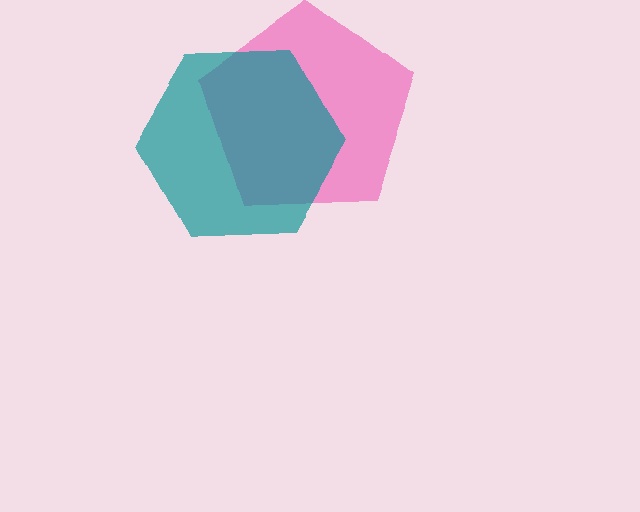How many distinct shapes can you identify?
There are 2 distinct shapes: a pink pentagon, a teal hexagon.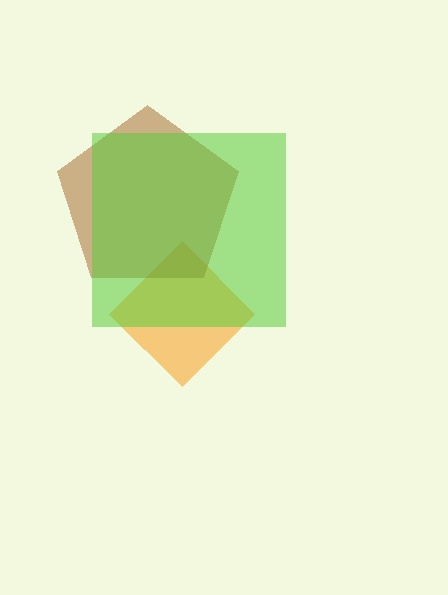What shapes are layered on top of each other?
The layered shapes are: an orange diamond, a brown pentagon, a lime square.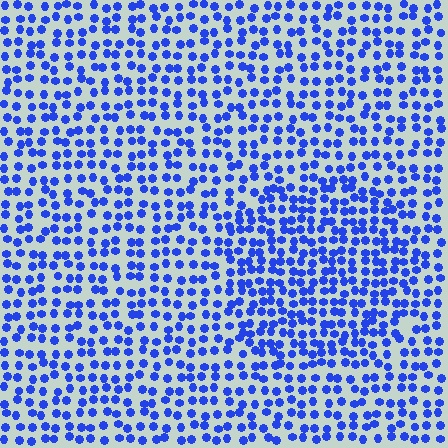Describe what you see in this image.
The image contains small blue elements arranged at two different densities. A circle-shaped region is visible where the elements are more densely packed than the surrounding area.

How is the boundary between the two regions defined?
The boundary is defined by a change in element density (approximately 1.5x ratio). All elements are the same color, size, and shape.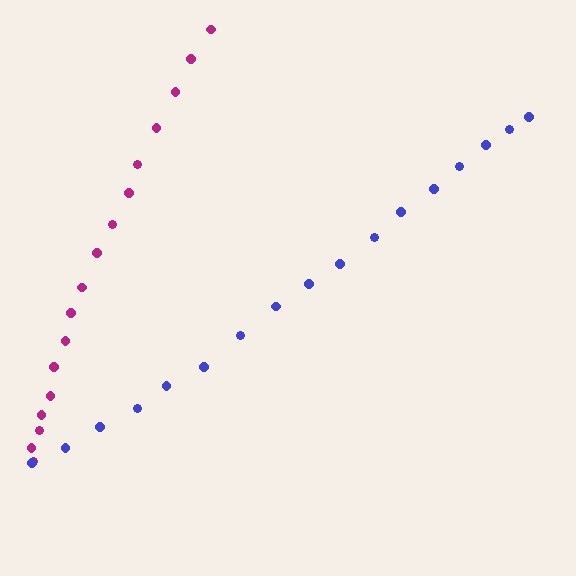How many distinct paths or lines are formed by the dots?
There are 2 distinct paths.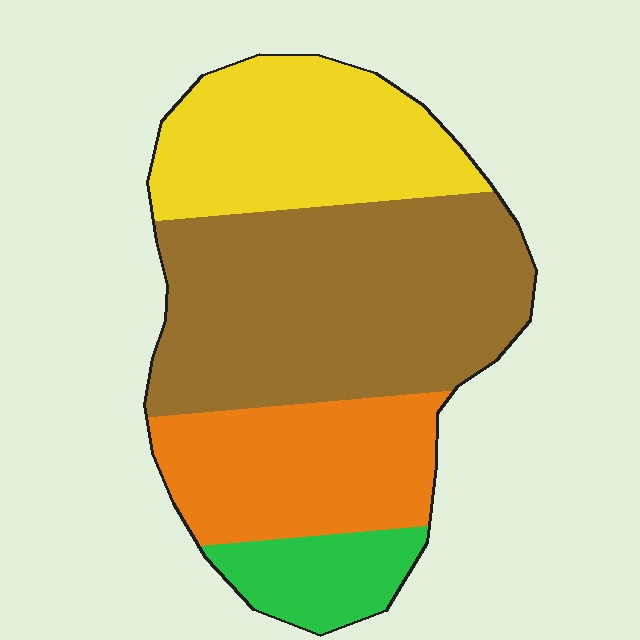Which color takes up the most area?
Brown, at roughly 45%.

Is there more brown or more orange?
Brown.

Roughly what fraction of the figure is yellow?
Yellow covers around 25% of the figure.